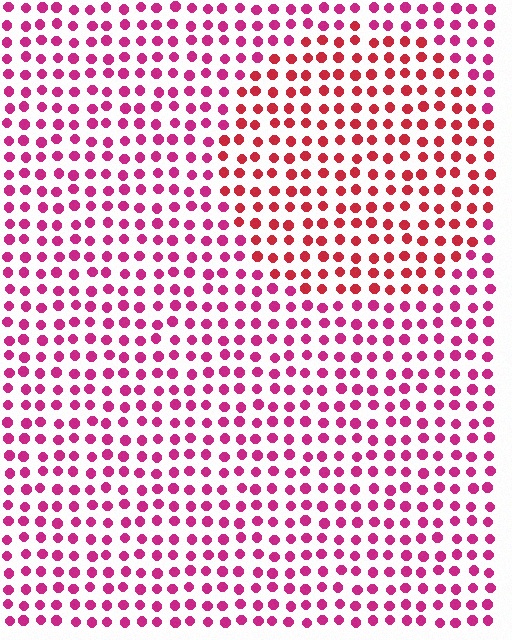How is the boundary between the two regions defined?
The boundary is defined purely by a slight shift in hue (about 28 degrees). Spacing, size, and orientation are identical on both sides.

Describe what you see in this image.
The image is filled with small magenta elements in a uniform arrangement. A circle-shaped region is visible where the elements are tinted to a slightly different hue, forming a subtle color boundary.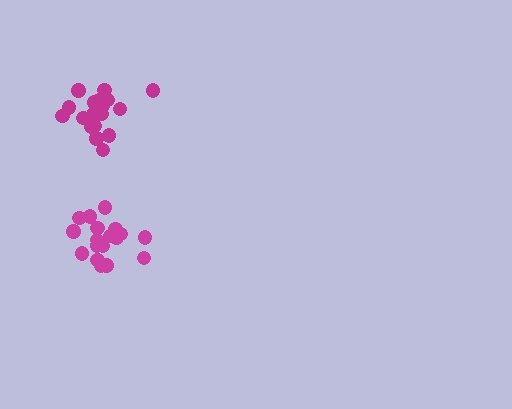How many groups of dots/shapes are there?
There are 2 groups.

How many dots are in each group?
Group 1: 19 dots, Group 2: 18 dots (37 total).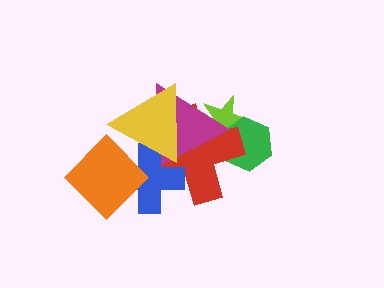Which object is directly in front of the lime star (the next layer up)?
The green hexagon is directly in front of the lime star.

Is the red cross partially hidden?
Yes, it is partially covered by another shape.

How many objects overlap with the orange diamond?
2 objects overlap with the orange diamond.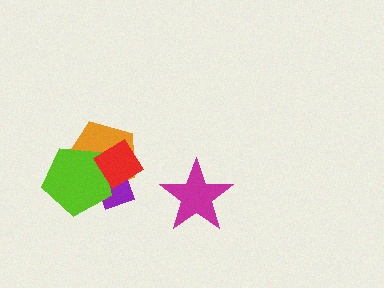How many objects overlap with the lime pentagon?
3 objects overlap with the lime pentagon.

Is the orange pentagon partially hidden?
Yes, it is partially covered by another shape.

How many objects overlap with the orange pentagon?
3 objects overlap with the orange pentagon.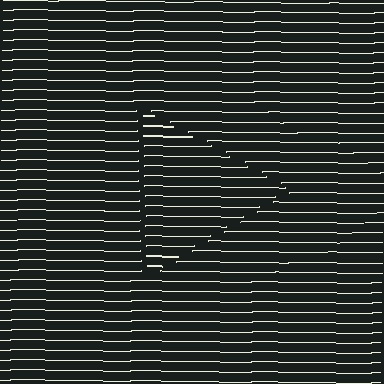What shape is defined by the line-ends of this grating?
An illusory triangle. The interior of the shape contains the same grating, shifted by half a period — the contour is defined by the phase discontinuity where line-ends from the inner and outer gratings abut.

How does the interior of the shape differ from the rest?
The interior of the shape contains the same grating, shifted by half a period — the contour is defined by the phase discontinuity where line-ends from the inner and outer gratings abut.